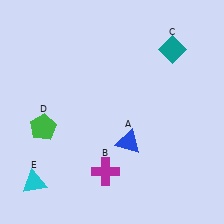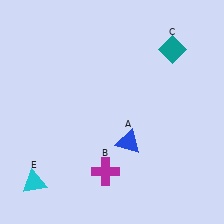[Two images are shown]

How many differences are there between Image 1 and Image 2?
There is 1 difference between the two images.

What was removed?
The green pentagon (D) was removed in Image 2.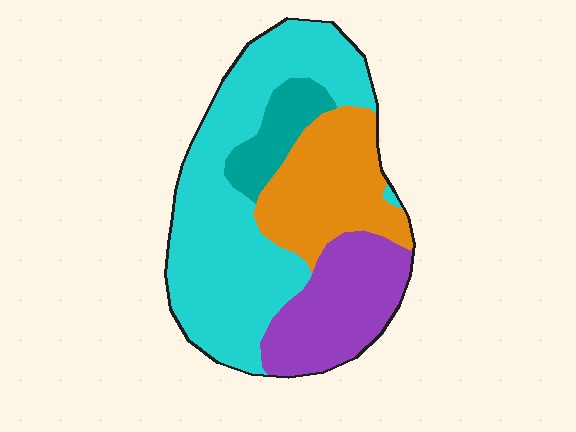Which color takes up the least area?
Teal, at roughly 10%.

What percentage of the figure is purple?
Purple covers around 20% of the figure.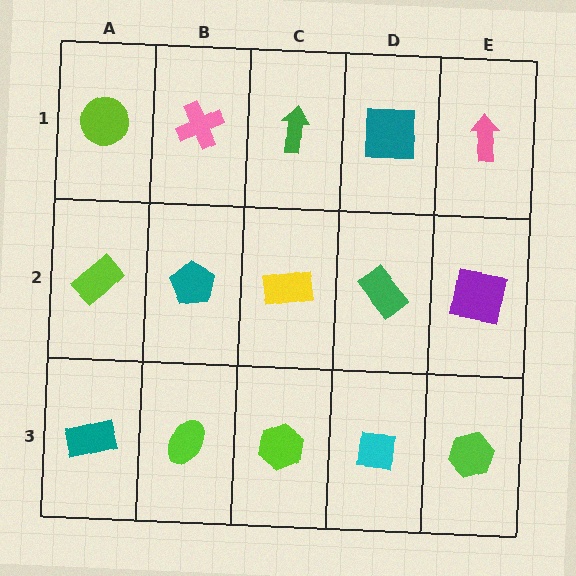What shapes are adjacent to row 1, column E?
A purple square (row 2, column E), a teal square (row 1, column D).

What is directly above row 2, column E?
A pink arrow.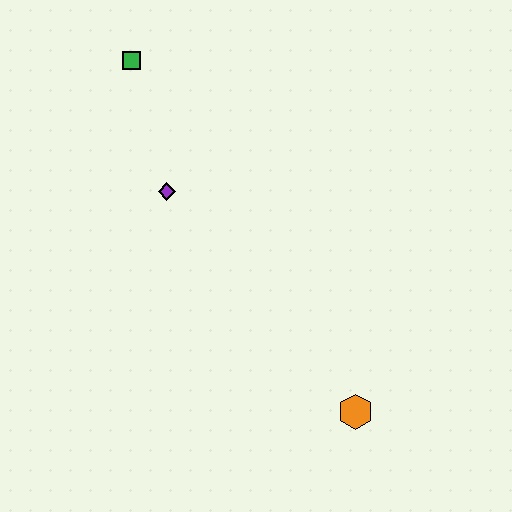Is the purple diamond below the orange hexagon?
No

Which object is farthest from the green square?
The orange hexagon is farthest from the green square.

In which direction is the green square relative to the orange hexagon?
The green square is above the orange hexagon.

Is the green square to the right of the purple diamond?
No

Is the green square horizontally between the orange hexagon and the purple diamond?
No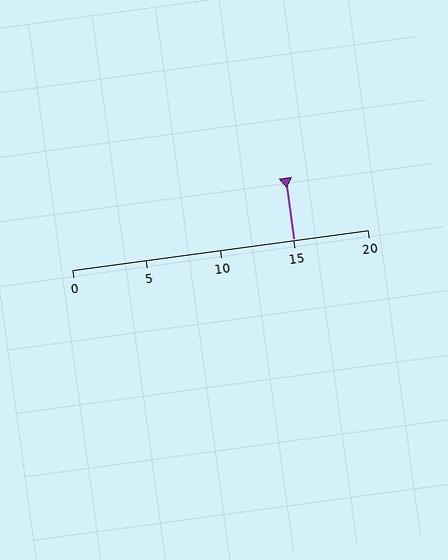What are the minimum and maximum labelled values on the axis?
The axis runs from 0 to 20.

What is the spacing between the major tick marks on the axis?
The major ticks are spaced 5 apart.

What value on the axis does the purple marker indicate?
The marker indicates approximately 15.